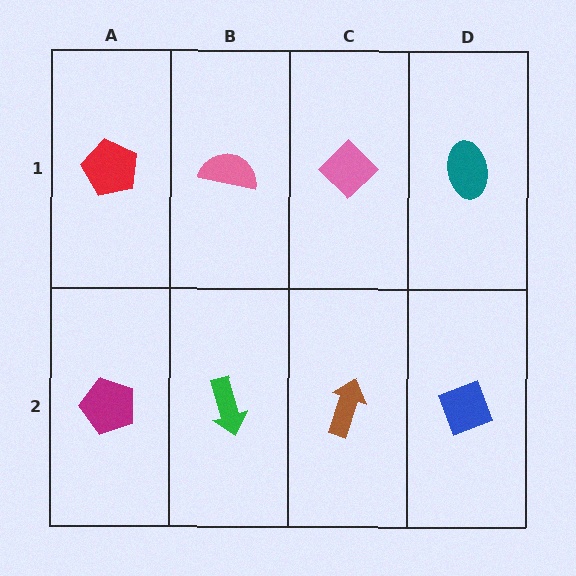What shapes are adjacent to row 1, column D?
A blue diamond (row 2, column D), a pink diamond (row 1, column C).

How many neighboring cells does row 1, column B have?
3.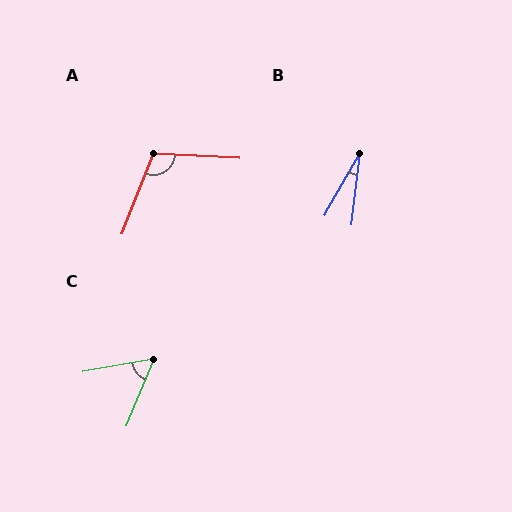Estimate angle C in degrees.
Approximately 58 degrees.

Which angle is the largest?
A, at approximately 109 degrees.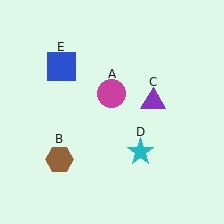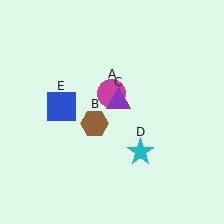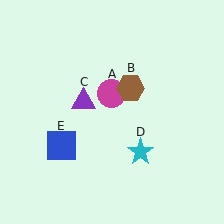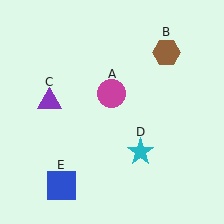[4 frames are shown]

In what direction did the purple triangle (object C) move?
The purple triangle (object C) moved left.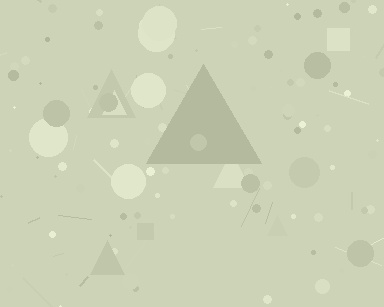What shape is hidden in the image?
A triangle is hidden in the image.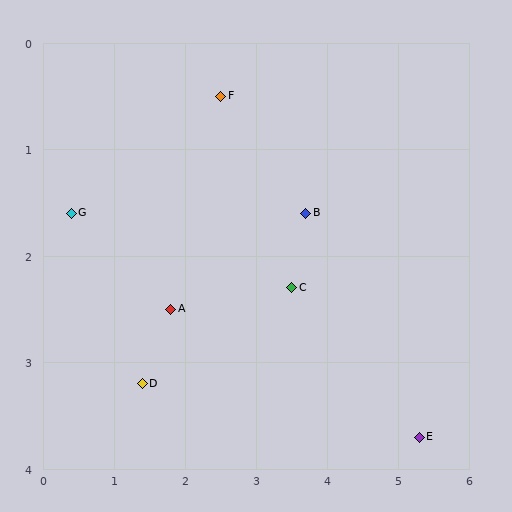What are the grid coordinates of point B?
Point B is at approximately (3.7, 1.6).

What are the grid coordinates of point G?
Point G is at approximately (0.4, 1.6).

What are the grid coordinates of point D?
Point D is at approximately (1.4, 3.2).